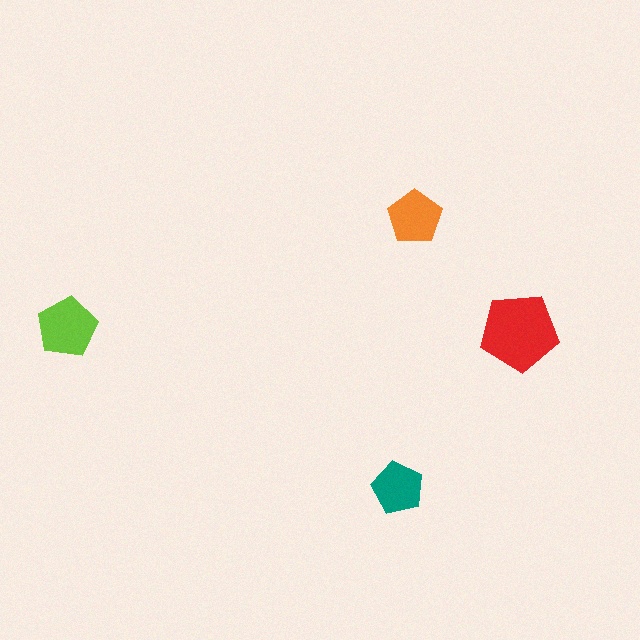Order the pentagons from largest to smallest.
the red one, the lime one, the orange one, the teal one.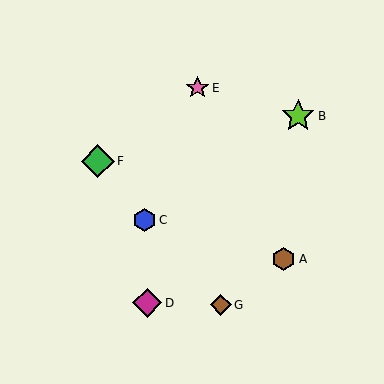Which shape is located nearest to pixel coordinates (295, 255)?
The brown hexagon (labeled A) at (284, 259) is nearest to that location.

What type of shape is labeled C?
Shape C is a blue hexagon.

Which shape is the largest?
The lime star (labeled B) is the largest.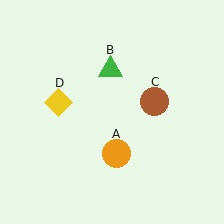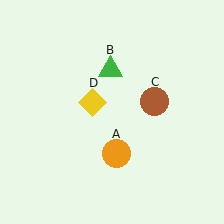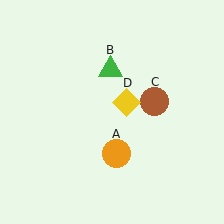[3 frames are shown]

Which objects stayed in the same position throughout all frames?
Orange circle (object A) and green triangle (object B) and brown circle (object C) remained stationary.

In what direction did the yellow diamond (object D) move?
The yellow diamond (object D) moved right.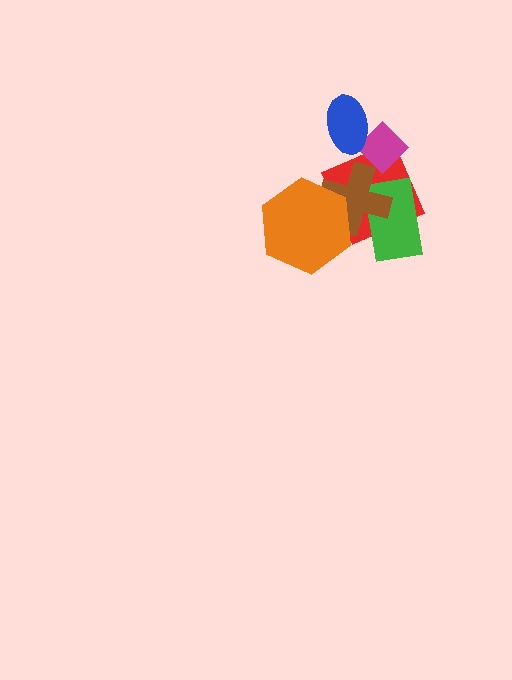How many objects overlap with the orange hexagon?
2 objects overlap with the orange hexagon.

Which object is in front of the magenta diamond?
The blue ellipse is in front of the magenta diamond.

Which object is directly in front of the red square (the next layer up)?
The green rectangle is directly in front of the red square.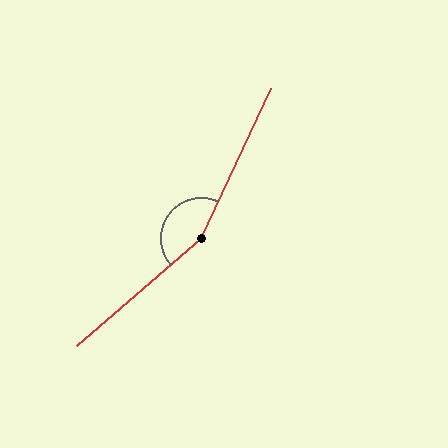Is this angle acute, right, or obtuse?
It is obtuse.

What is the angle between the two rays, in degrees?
Approximately 156 degrees.